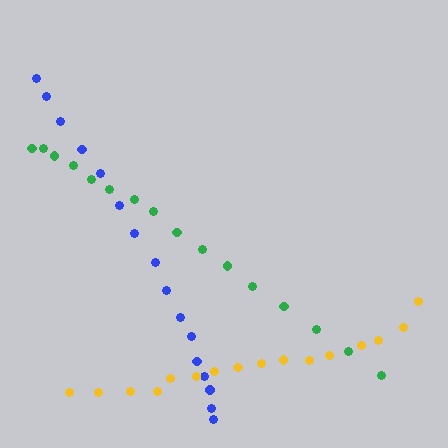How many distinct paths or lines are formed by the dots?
There are 3 distinct paths.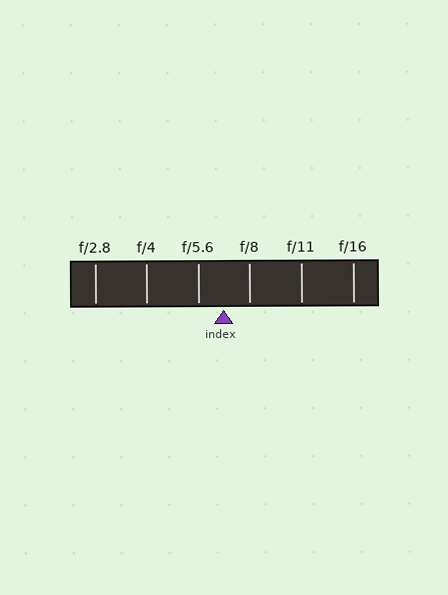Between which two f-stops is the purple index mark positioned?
The index mark is between f/5.6 and f/8.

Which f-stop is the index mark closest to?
The index mark is closest to f/5.6.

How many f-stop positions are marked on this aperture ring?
There are 6 f-stop positions marked.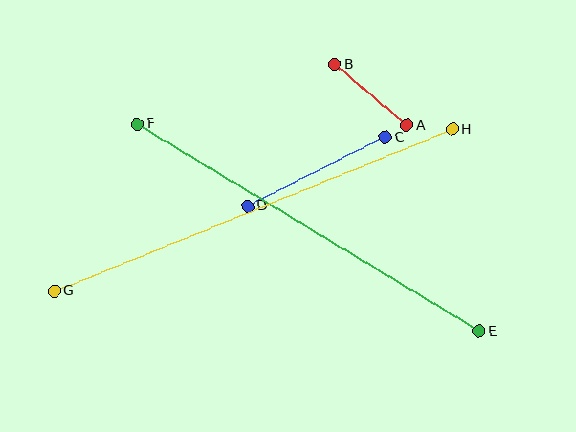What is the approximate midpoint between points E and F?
The midpoint is at approximately (308, 228) pixels.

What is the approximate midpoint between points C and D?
The midpoint is at approximately (316, 172) pixels.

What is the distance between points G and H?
The distance is approximately 430 pixels.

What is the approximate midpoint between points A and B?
The midpoint is at approximately (371, 95) pixels.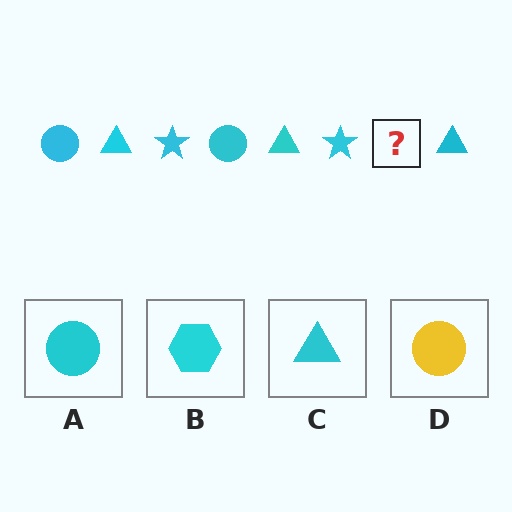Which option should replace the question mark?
Option A.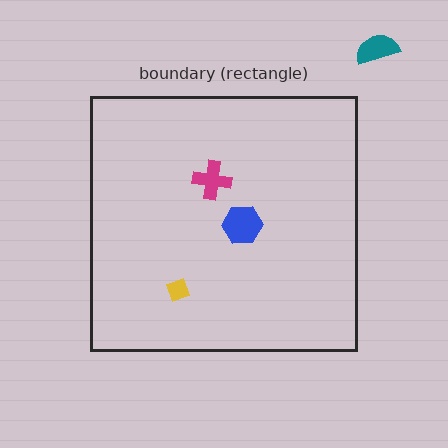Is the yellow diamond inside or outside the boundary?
Inside.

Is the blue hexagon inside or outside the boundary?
Inside.